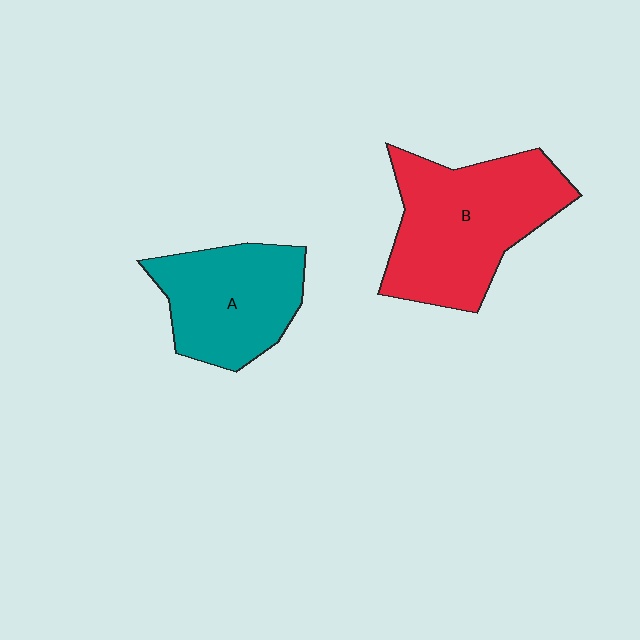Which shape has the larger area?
Shape B (red).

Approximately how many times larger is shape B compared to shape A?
Approximately 1.4 times.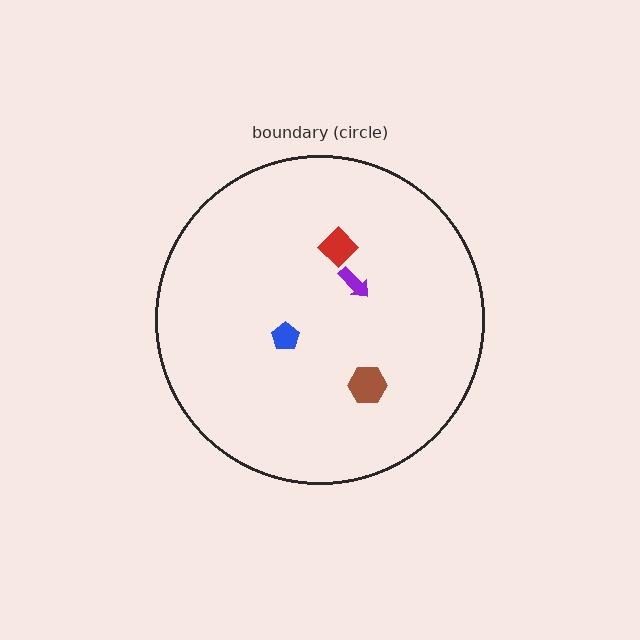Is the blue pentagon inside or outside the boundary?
Inside.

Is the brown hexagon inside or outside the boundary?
Inside.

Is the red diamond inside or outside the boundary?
Inside.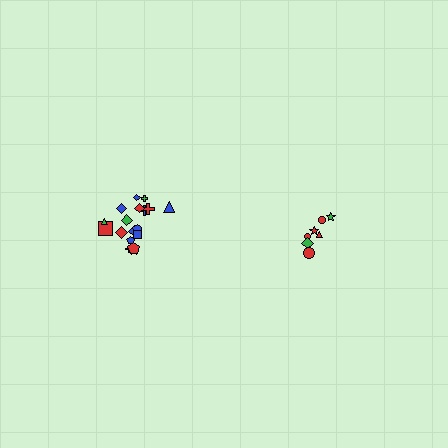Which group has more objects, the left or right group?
The left group.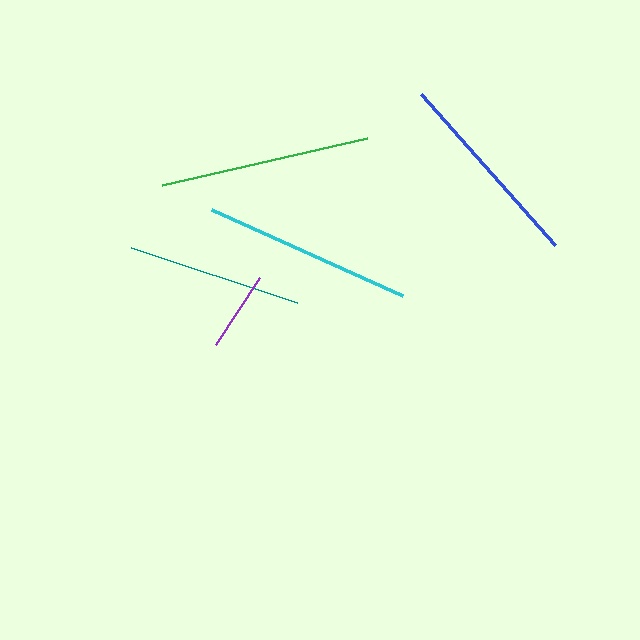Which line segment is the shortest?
The purple line is the shortest at approximately 80 pixels.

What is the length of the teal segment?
The teal segment is approximately 174 pixels long.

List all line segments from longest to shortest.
From longest to shortest: green, cyan, blue, teal, purple.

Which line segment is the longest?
The green line is the longest at approximately 210 pixels.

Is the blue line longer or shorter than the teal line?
The blue line is longer than the teal line.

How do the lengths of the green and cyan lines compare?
The green and cyan lines are approximately the same length.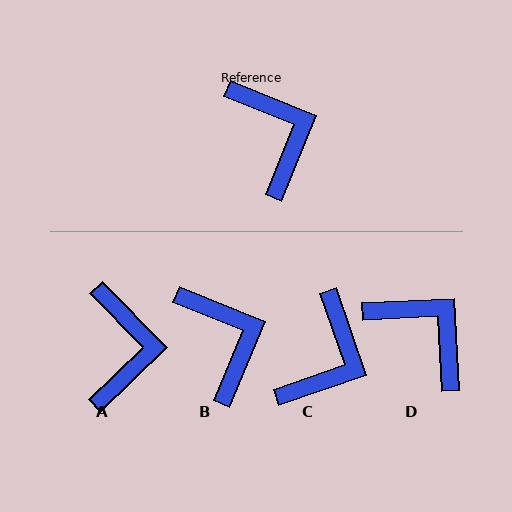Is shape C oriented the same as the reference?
No, it is off by about 49 degrees.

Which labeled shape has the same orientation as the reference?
B.